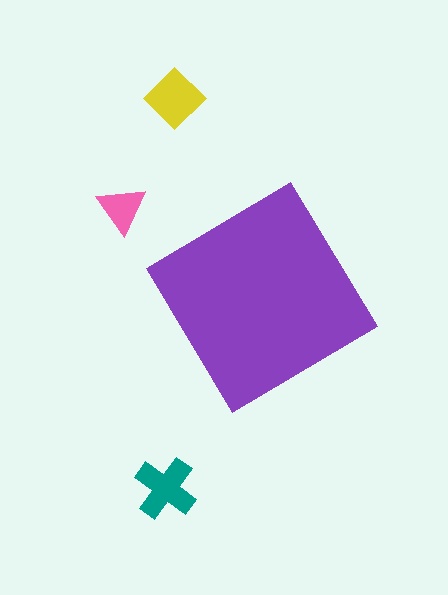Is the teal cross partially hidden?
No, the teal cross is fully visible.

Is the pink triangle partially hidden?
No, the pink triangle is fully visible.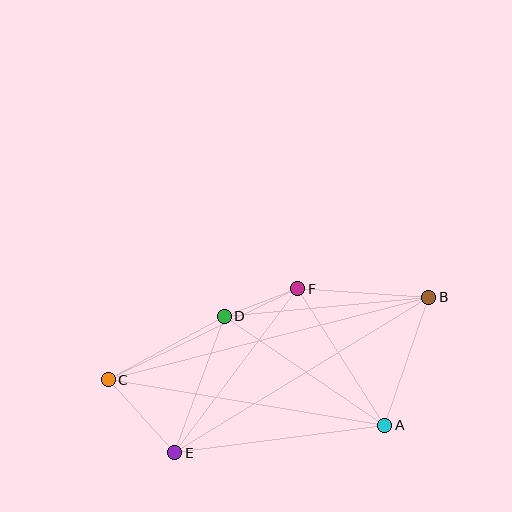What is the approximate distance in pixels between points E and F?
The distance between E and F is approximately 205 pixels.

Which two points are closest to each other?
Points D and F are closest to each other.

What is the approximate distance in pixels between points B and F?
The distance between B and F is approximately 131 pixels.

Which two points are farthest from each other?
Points B and C are farthest from each other.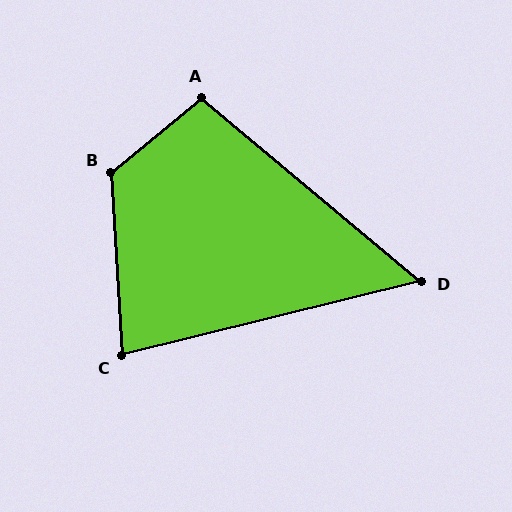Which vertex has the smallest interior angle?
D, at approximately 54 degrees.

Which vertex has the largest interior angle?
B, at approximately 126 degrees.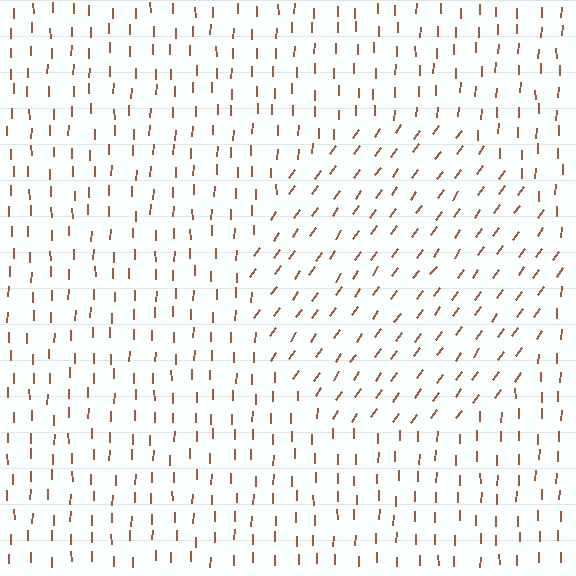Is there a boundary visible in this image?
Yes, there is a texture boundary formed by a change in line orientation.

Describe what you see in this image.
The image is filled with small brown line segments. A circle region in the image has lines oriented differently from the surrounding lines, creating a visible texture boundary.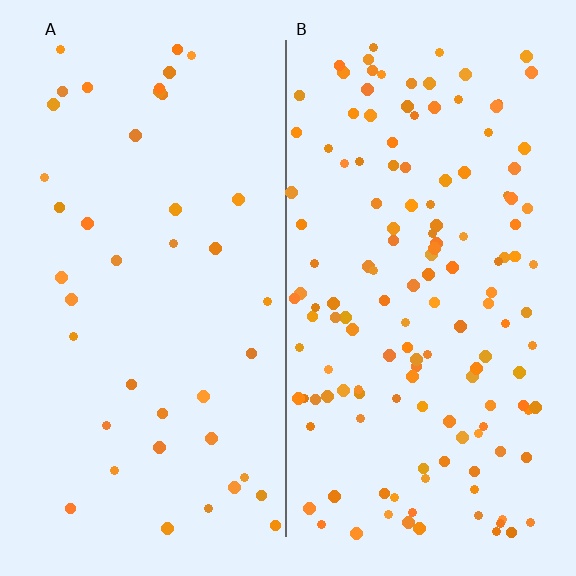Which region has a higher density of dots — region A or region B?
B (the right).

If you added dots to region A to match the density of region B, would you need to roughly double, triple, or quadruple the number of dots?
Approximately triple.